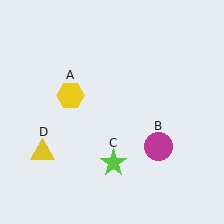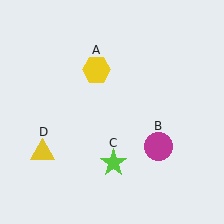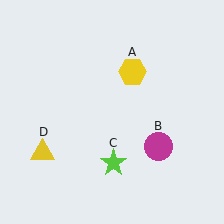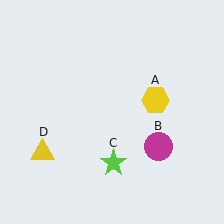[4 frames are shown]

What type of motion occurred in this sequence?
The yellow hexagon (object A) rotated clockwise around the center of the scene.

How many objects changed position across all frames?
1 object changed position: yellow hexagon (object A).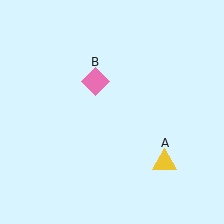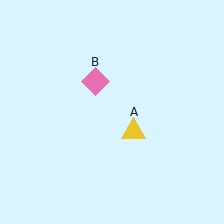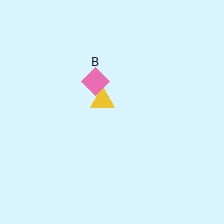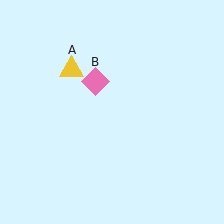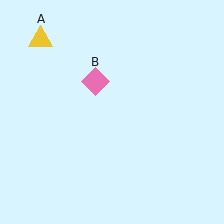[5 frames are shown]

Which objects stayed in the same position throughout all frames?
Pink diamond (object B) remained stationary.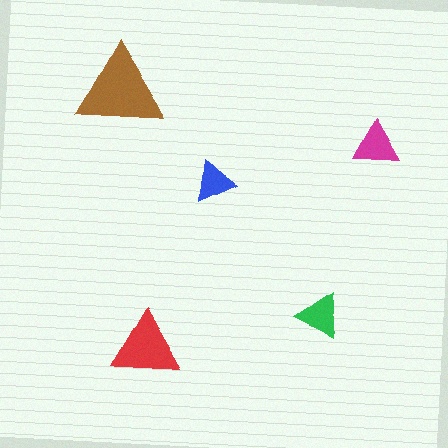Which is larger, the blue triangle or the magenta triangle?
The magenta one.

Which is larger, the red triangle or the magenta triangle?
The red one.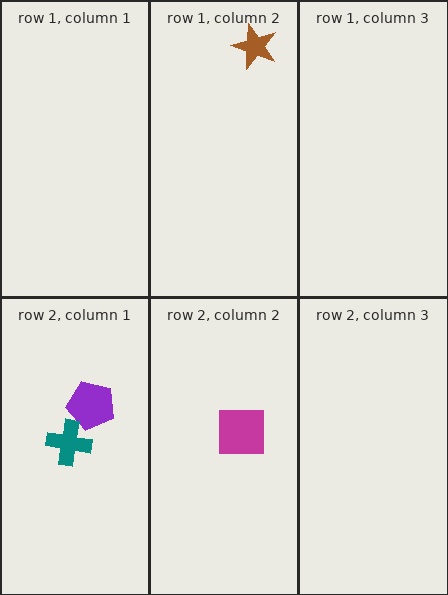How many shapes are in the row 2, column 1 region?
2.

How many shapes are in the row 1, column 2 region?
1.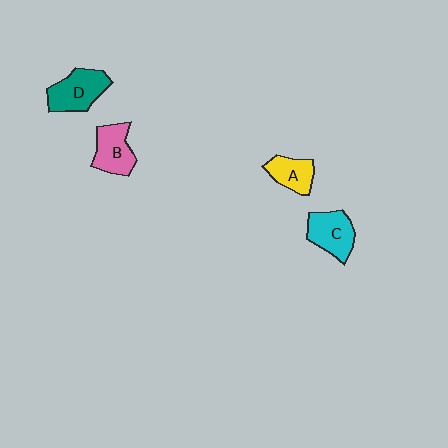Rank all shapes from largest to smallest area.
From largest to smallest: D (teal), C (cyan), B (pink), A (yellow).